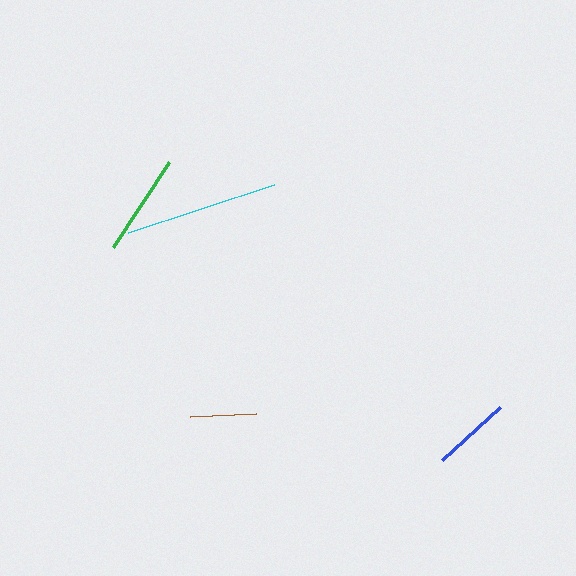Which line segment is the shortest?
The brown line is the shortest at approximately 66 pixels.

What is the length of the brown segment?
The brown segment is approximately 66 pixels long.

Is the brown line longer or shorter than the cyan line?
The cyan line is longer than the brown line.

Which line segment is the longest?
The cyan line is the longest at approximately 154 pixels.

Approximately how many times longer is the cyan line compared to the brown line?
The cyan line is approximately 2.3 times the length of the brown line.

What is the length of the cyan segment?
The cyan segment is approximately 154 pixels long.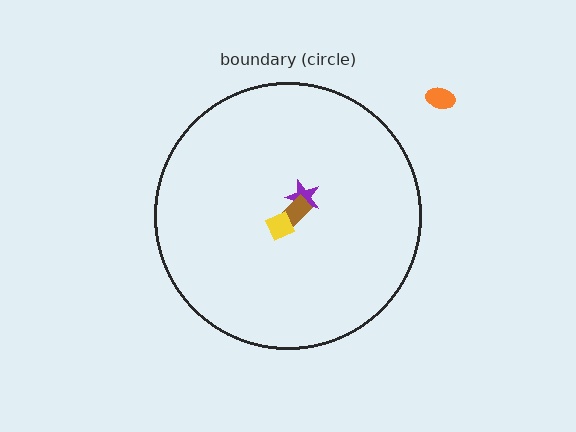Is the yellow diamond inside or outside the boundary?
Inside.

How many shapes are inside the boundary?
3 inside, 1 outside.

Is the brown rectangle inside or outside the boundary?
Inside.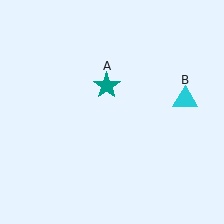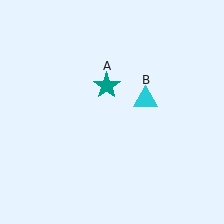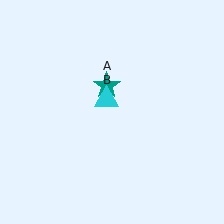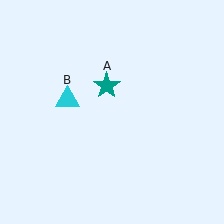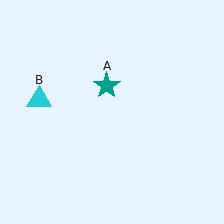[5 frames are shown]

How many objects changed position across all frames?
1 object changed position: cyan triangle (object B).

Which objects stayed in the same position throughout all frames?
Teal star (object A) remained stationary.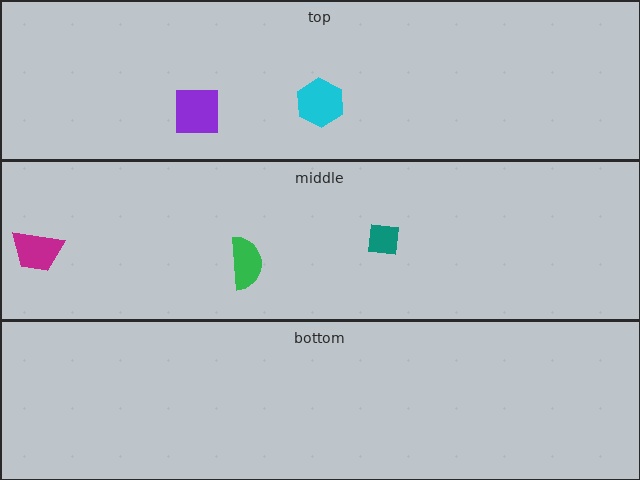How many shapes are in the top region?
2.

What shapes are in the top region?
The purple square, the cyan hexagon.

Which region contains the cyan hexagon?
The top region.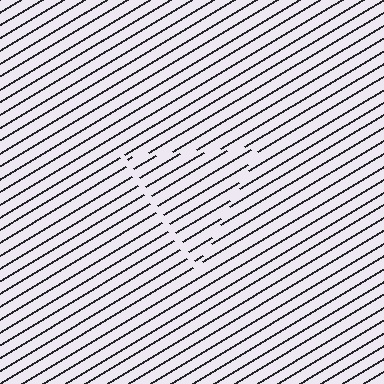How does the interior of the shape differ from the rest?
The interior of the shape contains the same grating, shifted by half a period — the contour is defined by the phase discontinuity where line-ends from the inner and outer gratings abut.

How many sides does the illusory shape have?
3 sides — the line-ends trace a triangle.